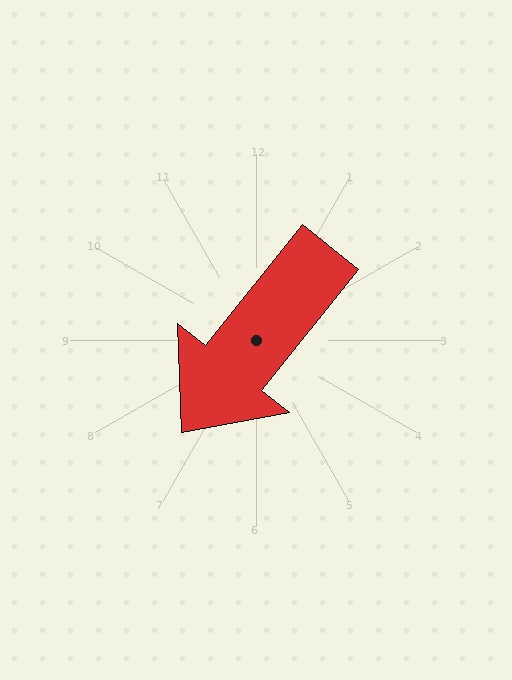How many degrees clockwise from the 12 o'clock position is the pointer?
Approximately 219 degrees.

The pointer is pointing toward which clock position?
Roughly 7 o'clock.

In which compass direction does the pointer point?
Southwest.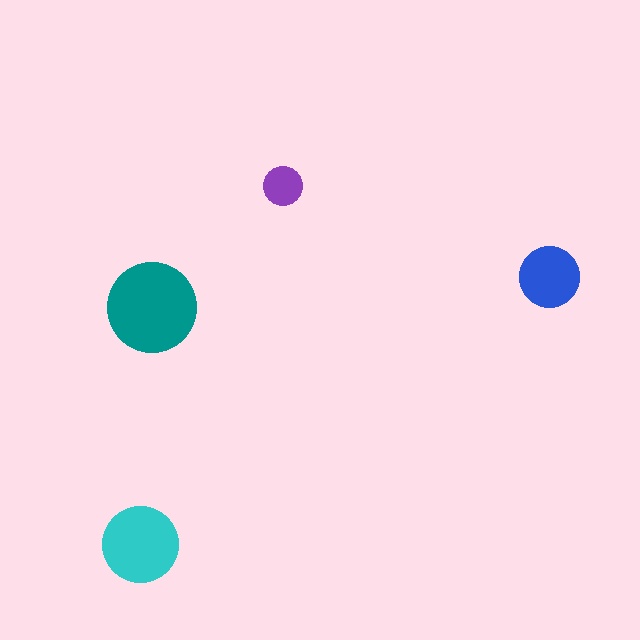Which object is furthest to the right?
The blue circle is rightmost.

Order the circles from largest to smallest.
the teal one, the cyan one, the blue one, the purple one.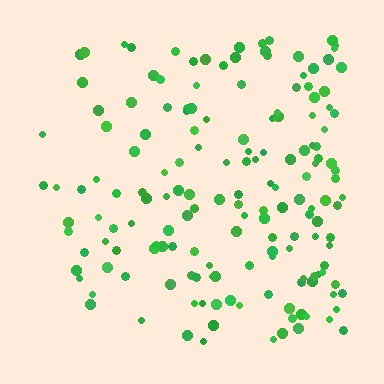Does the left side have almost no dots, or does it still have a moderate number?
Still a moderate number, just noticeably fewer than the right.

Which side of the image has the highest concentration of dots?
The right.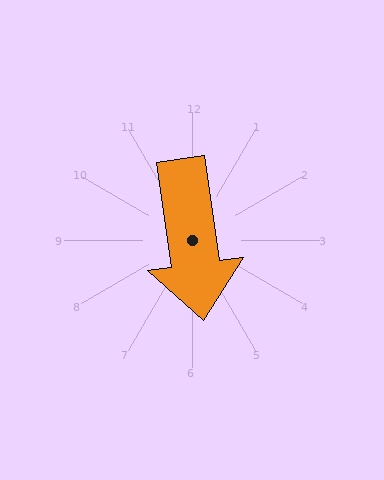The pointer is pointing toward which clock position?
Roughly 6 o'clock.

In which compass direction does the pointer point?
South.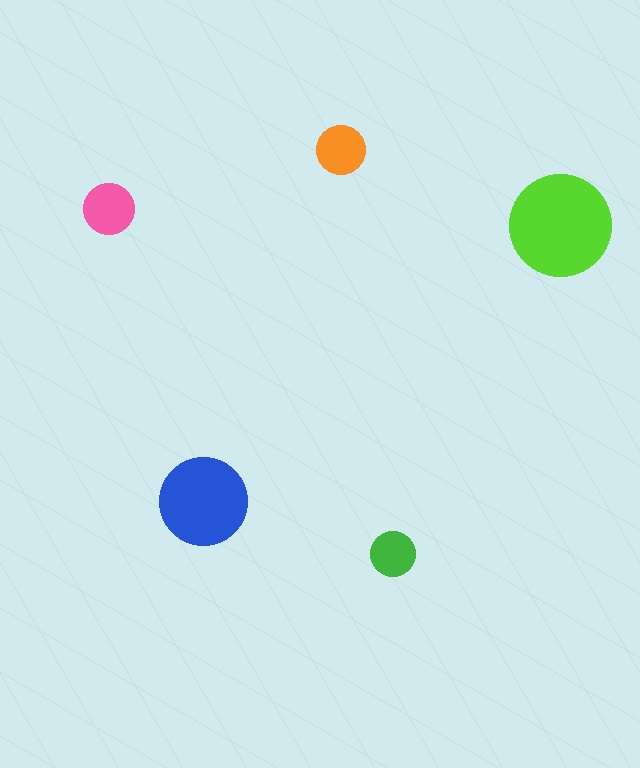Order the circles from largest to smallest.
the lime one, the blue one, the pink one, the orange one, the green one.